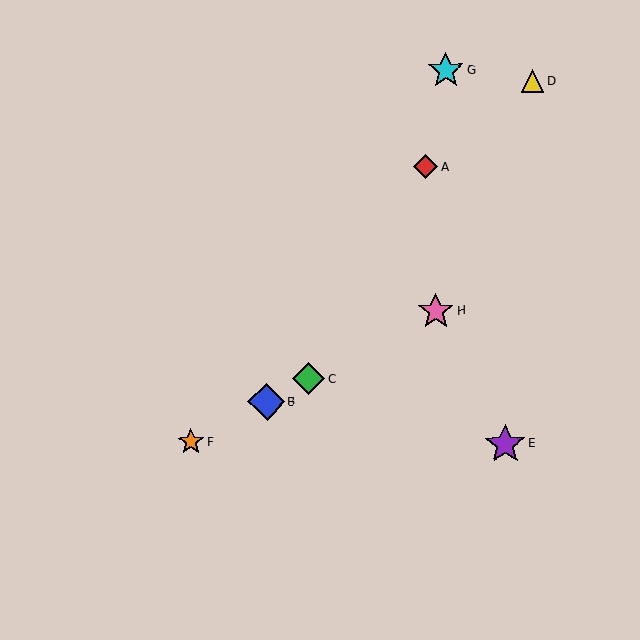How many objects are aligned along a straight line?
4 objects (B, C, F, H) are aligned along a straight line.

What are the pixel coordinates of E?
Object E is at (505, 444).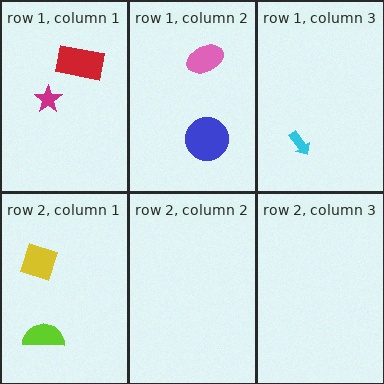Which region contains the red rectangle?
The row 1, column 1 region.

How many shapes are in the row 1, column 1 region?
2.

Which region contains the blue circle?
The row 1, column 2 region.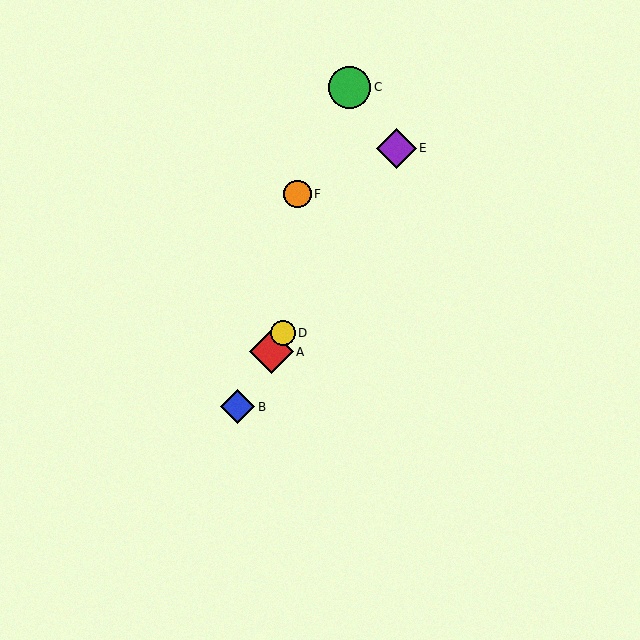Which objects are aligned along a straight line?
Objects A, B, D, E are aligned along a straight line.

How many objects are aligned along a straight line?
4 objects (A, B, D, E) are aligned along a straight line.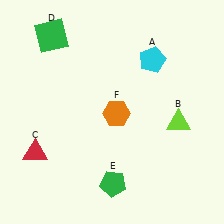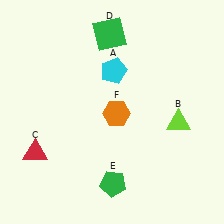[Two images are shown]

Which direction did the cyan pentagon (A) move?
The cyan pentagon (A) moved left.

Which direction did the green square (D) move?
The green square (D) moved right.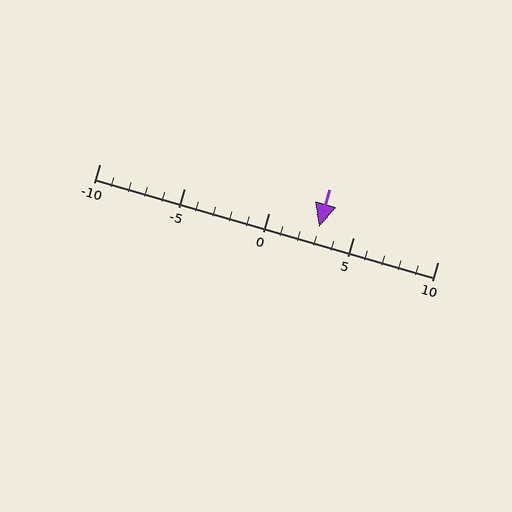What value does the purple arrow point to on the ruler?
The purple arrow points to approximately 3.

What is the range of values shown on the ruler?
The ruler shows values from -10 to 10.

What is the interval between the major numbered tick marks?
The major tick marks are spaced 5 units apart.